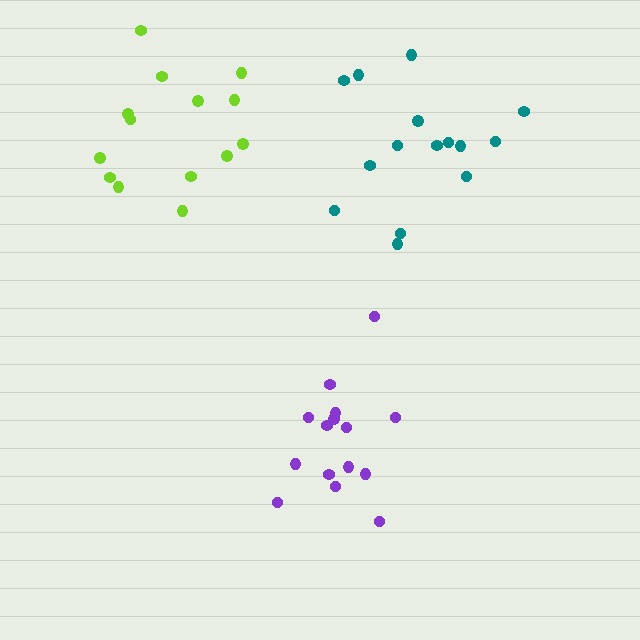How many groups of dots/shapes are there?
There are 3 groups.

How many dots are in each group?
Group 1: 15 dots, Group 2: 15 dots, Group 3: 14 dots (44 total).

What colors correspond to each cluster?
The clusters are colored: purple, teal, lime.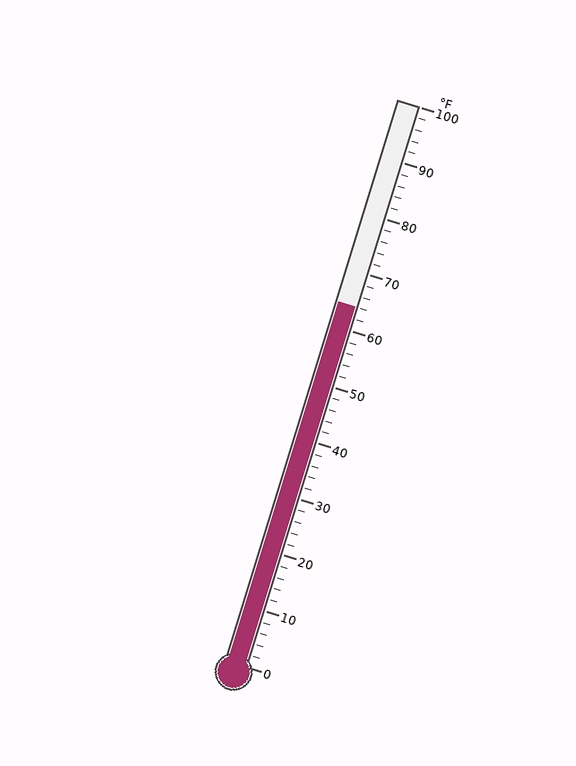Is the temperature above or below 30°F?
The temperature is above 30°F.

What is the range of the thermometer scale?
The thermometer scale ranges from 0°F to 100°F.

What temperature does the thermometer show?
The thermometer shows approximately 64°F.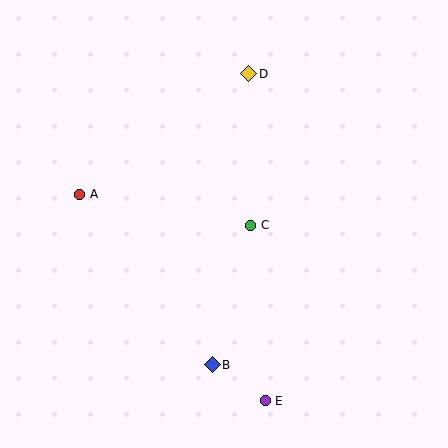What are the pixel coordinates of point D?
Point D is at (249, 74).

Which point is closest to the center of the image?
Point C at (251, 225) is closest to the center.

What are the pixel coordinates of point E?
Point E is at (265, 401).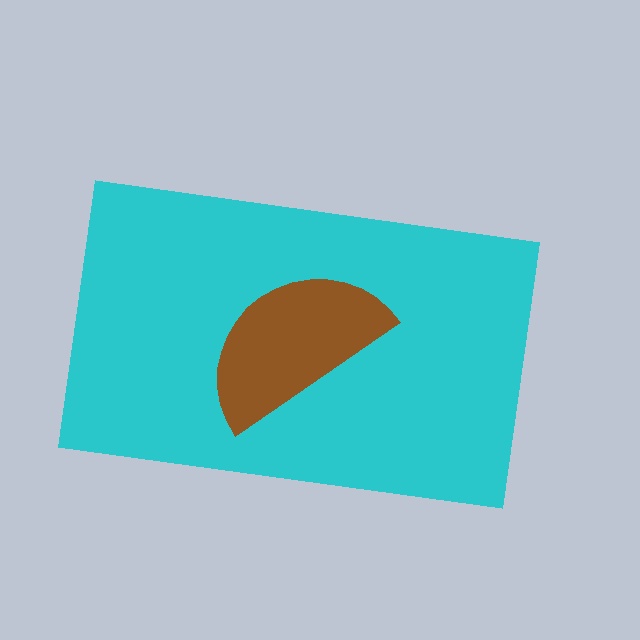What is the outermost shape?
The cyan rectangle.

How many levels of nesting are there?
2.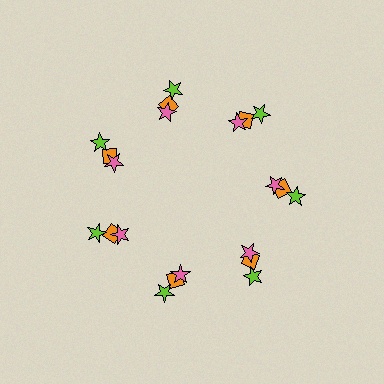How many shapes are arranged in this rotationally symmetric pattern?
There are 21 shapes, arranged in 7 groups of 3.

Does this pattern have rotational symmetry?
Yes, this pattern has 7-fold rotational symmetry. It looks the same after rotating 51 degrees around the center.